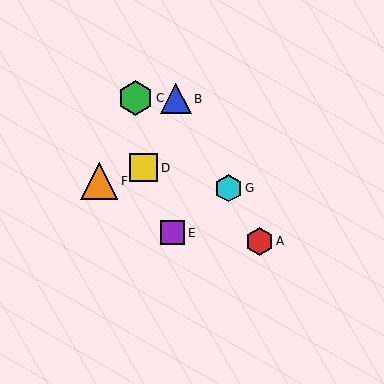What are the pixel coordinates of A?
Object A is at (259, 241).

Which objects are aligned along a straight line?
Objects A, B, G are aligned along a straight line.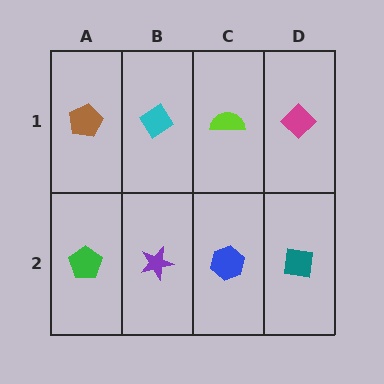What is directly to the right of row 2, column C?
A teal square.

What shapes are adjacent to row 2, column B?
A cyan diamond (row 1, column B), a green pentagon (row 2, column A), a blue hexagon (row 2, column C).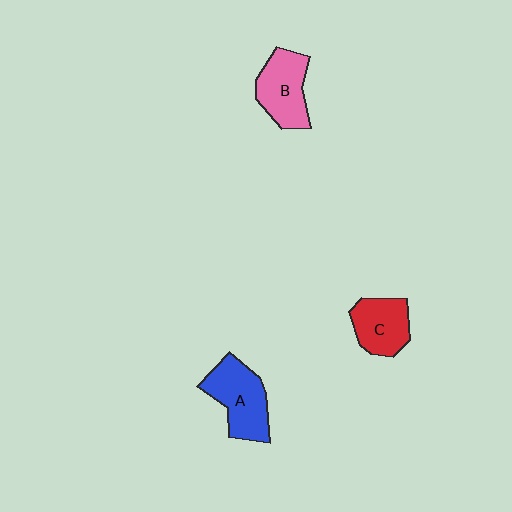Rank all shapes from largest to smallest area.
From largest to smallest: A (blue), B (pink), C (red).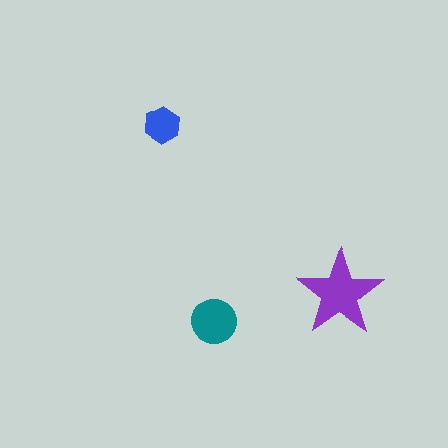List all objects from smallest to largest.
The blue hexagon, the teal circle, the purple star.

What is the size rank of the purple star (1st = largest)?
1st.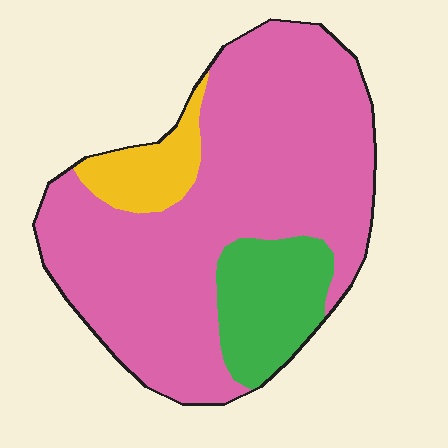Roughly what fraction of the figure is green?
Green takes up less than a quarter of the figure.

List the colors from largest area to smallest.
From largest to smallest: pink, green, yellow.